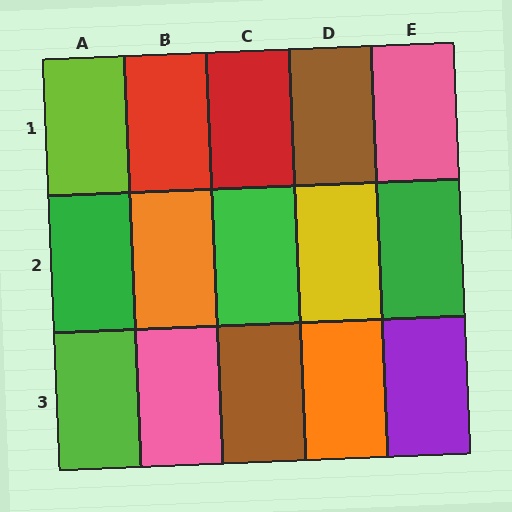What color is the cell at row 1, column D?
Brown.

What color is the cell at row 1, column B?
Red.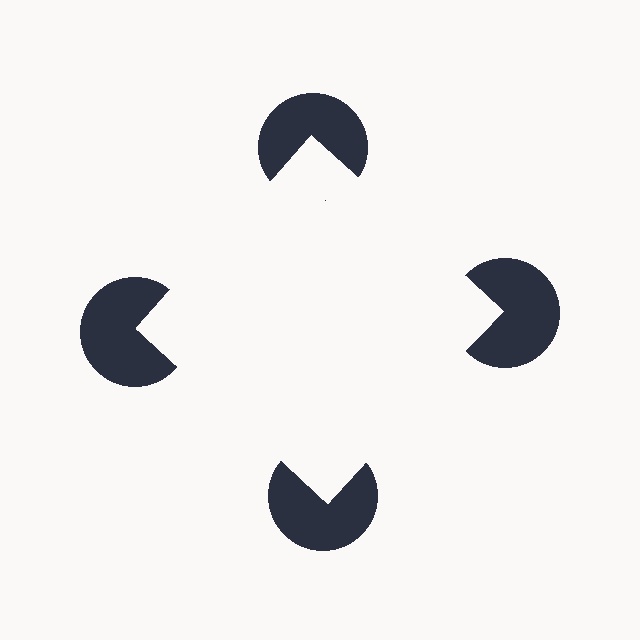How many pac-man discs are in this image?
There are 4 — one at each vertex of the illusory square.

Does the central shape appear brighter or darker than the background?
It typically appears slightly brighter than the background, even though no actual brightness change is drawn.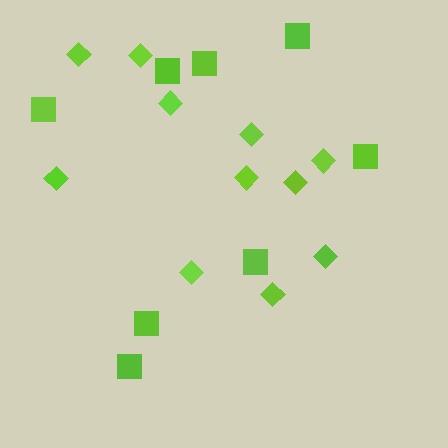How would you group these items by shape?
There are 2 groups: one group of squares (8) and one group of diamonds (11).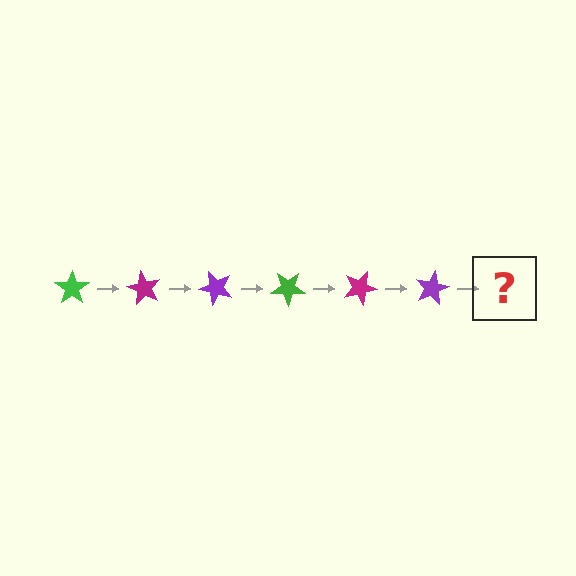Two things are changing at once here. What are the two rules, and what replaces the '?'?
The two rules are that it rotates 60 degrees each step and the color cycles through green, magenta, and purple. The '?' should be a green star, rotated 360 degrees from the start.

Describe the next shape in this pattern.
It should be a green star, rotated 360 degrees from the start.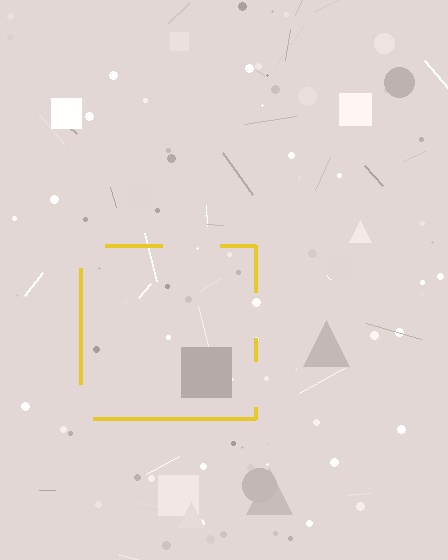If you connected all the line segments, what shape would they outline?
They would outline a square.